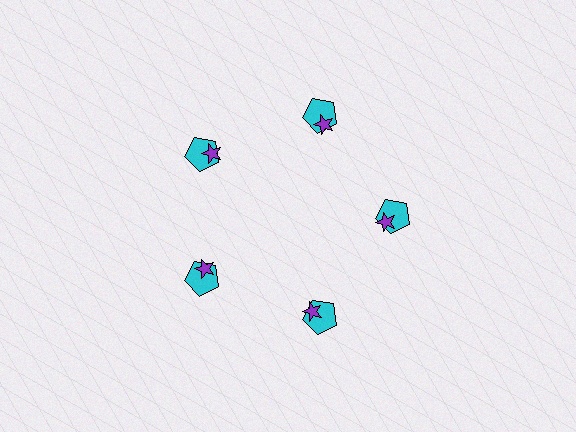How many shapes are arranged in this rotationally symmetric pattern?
There are 10 shapes, arranged in 5 groups of 2.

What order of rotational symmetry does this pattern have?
This pattern has 5-fold rotational symmetry.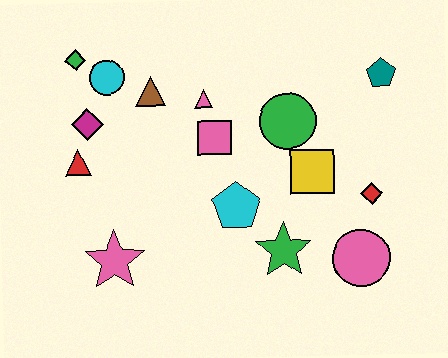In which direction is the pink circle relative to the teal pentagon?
The pink circle is below the teal pentagon.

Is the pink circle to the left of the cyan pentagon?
No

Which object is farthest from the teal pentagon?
The pink star is farthest from the teal pentagon.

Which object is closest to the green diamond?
The cyan circle is closest to the green diamond.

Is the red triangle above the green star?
Yes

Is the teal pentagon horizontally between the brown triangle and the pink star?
No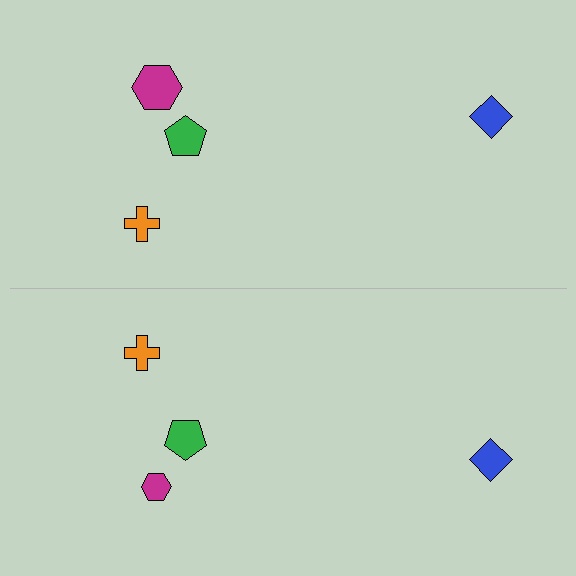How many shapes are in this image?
There are 8 shapes in this image.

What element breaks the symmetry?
The magenta hexagon on the bottom side has a different size than its mirror counterpart.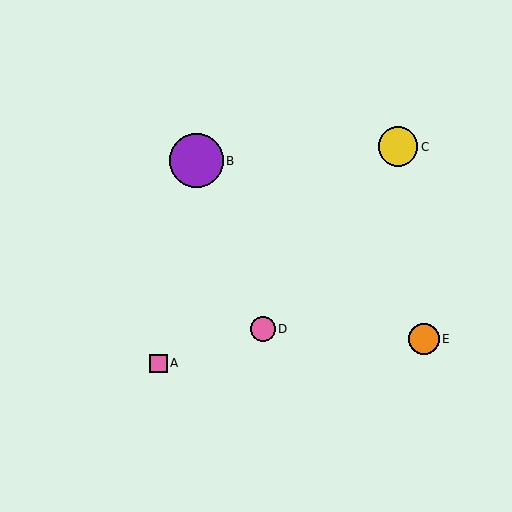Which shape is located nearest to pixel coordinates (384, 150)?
The yellow circle (labeled C) at (398, 147) is nearest to that location.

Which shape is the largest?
The purple circle (labeled B) is the largest.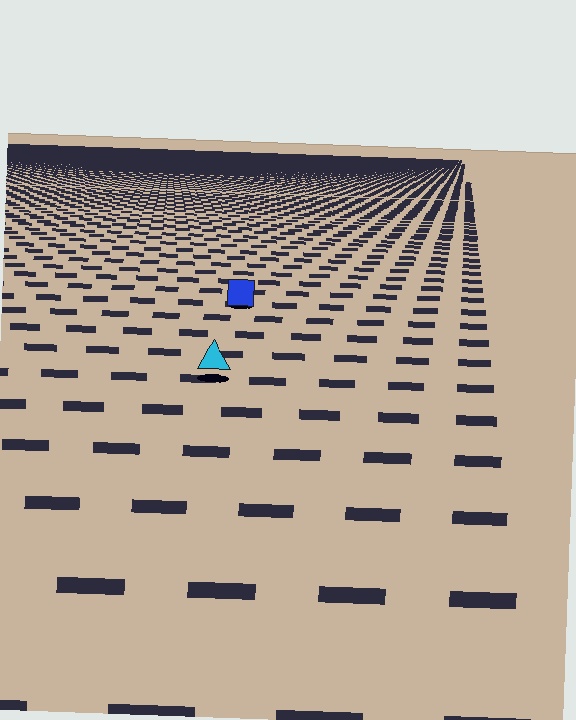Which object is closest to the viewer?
The cyan triangle is closest. The texture marks near it are larger and more spread out.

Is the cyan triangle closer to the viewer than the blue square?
Yes. The cyan triangle is closer — you can tell from the texture gradient: the ground texture is coarser near it.